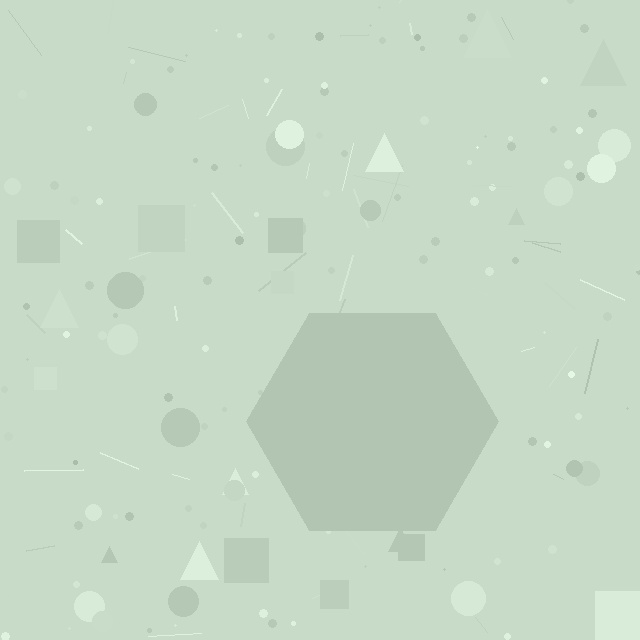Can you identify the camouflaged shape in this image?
The camouflaged shape is a hexagon.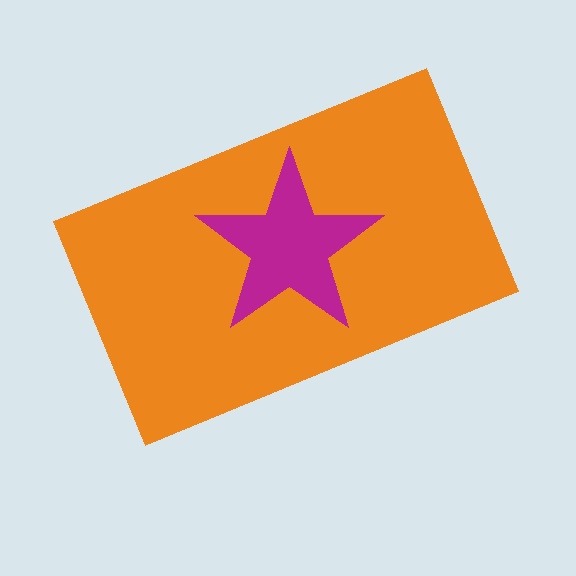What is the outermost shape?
The orange rectangle.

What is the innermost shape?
The magenta star.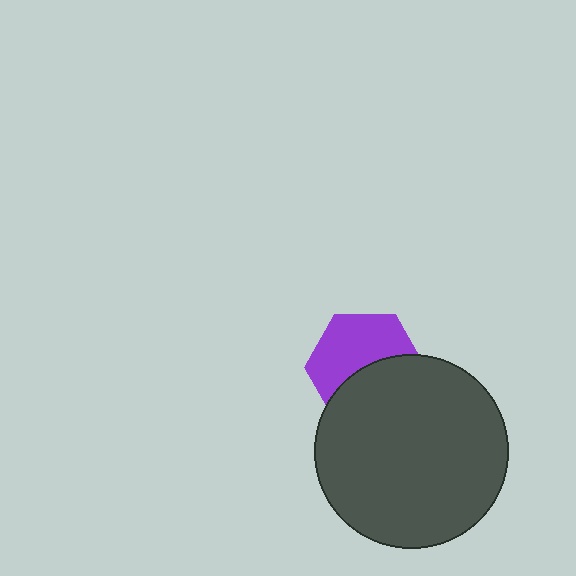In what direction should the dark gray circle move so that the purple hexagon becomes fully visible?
The dark gray circle should move down. That is the shortest direction to clear the overlap and leave the purple hexagon fully visible.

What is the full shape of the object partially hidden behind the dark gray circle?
The partially hidden object is a purple hexagon.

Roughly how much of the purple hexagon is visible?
About half of it is visible (roughly 55%).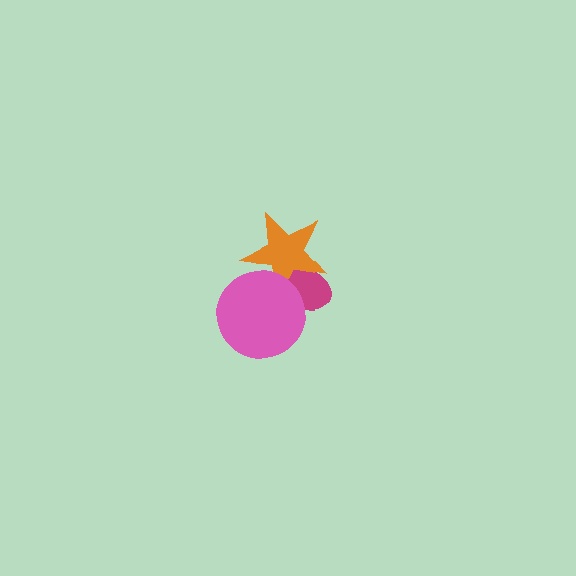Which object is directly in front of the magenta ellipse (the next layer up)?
The orange star is directly in front of the magenta ellipse.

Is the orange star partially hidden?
Yes, it is partially covered by another shape.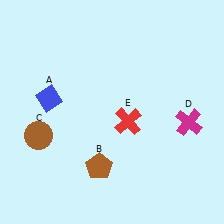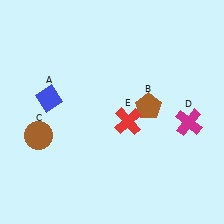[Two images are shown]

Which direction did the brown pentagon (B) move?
The brown pentagon (B) moved up.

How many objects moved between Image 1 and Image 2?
1 object moved between the two images.